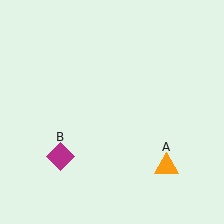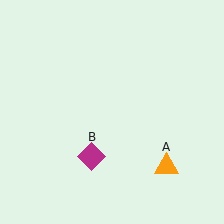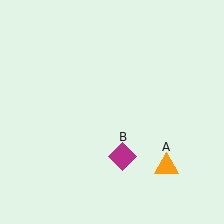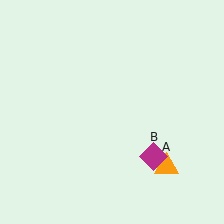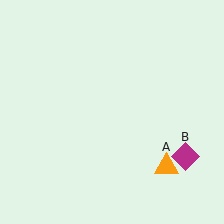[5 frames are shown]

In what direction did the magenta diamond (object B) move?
The magenta diamond (object B) moved right.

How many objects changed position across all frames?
1 object changed position: magenta diamond (object B).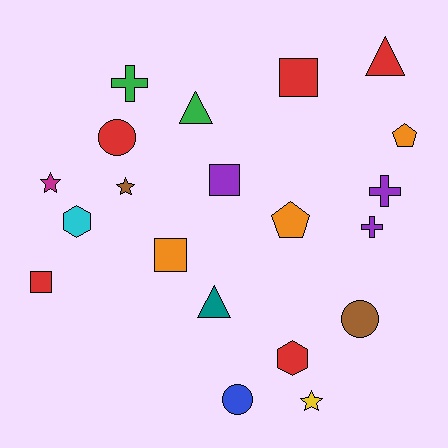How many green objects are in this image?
There are 2 green objects.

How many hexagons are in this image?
There are 2 hexagons.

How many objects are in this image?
There are 20 objects.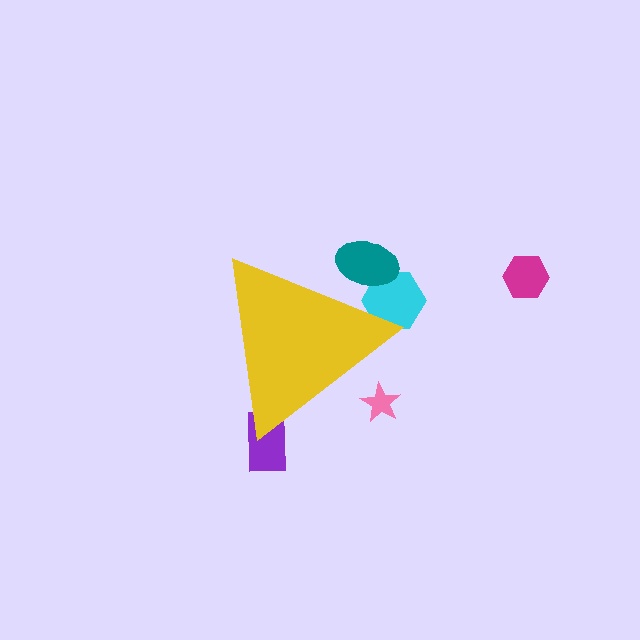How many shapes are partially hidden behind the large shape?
4 shapes are partially hidden.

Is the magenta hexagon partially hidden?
No, the magenta hexagon is fully visible.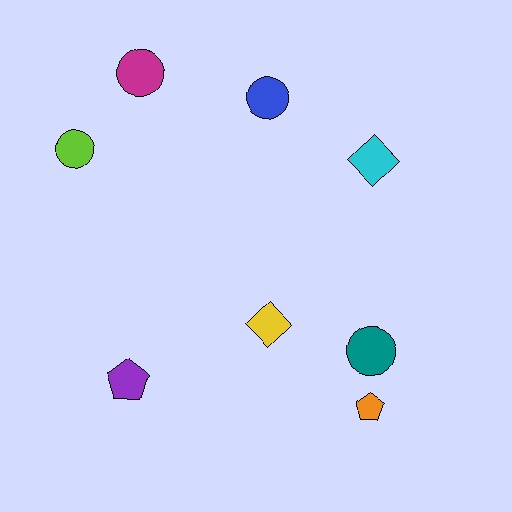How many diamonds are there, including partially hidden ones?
There are 2 diamonds.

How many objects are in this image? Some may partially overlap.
There are 8 objects.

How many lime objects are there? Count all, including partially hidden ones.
There is 1 lime object.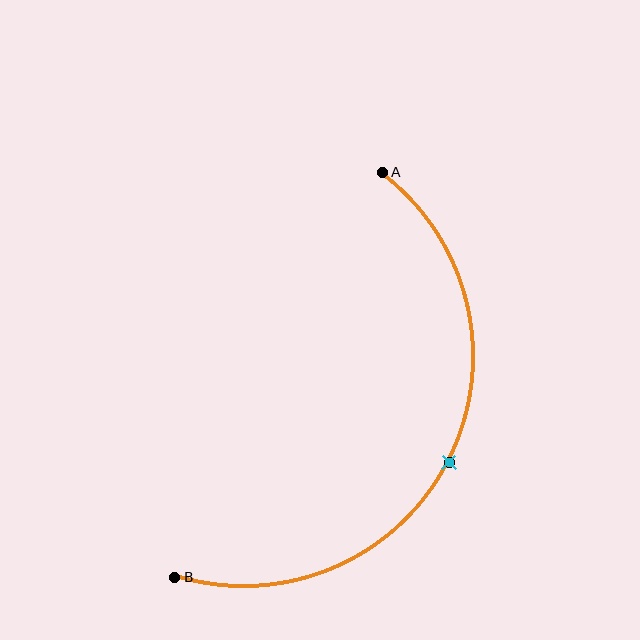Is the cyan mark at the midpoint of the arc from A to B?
Yes. The cyan mark lies on the arc at equal arc-length from both A and B — it is the arc midpoint.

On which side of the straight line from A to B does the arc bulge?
The arc bulges to the right of the straight line connecting A and B.